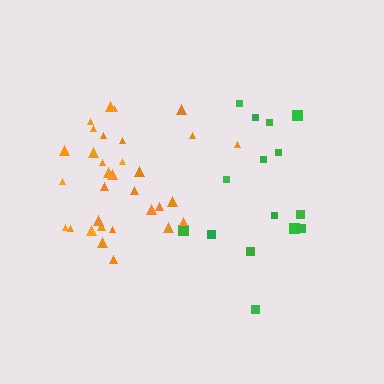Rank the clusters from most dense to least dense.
orange, green.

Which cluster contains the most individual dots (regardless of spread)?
Orange (32).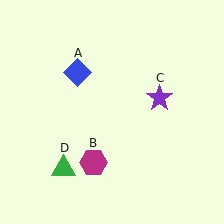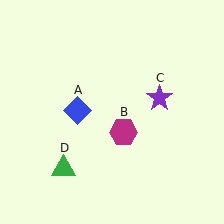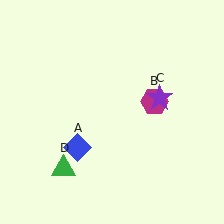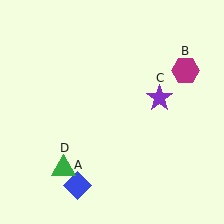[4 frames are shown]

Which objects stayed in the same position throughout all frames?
Purple star (object C) and green triangle (object D) remained stationary.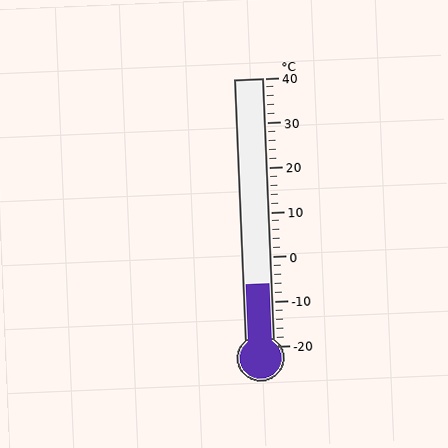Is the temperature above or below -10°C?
The temperature is above -10°C.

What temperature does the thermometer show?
The thermometer shows approximately -6°C.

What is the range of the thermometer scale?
The thermometer scale ranges from -20°C to 40°C.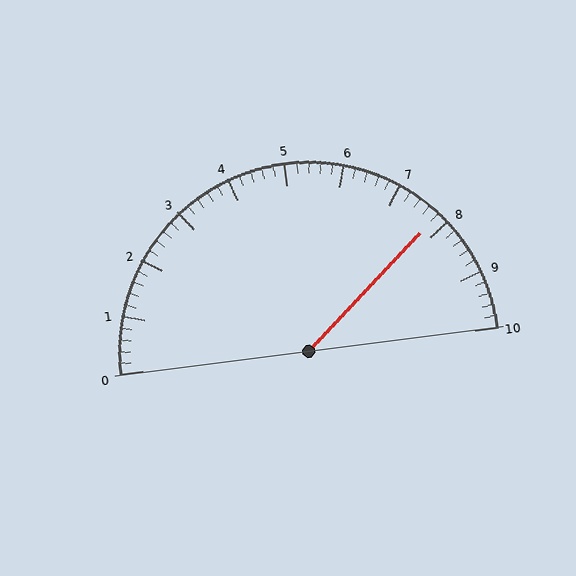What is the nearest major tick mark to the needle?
The nearest major tick mark is 8.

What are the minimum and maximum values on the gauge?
The gauge ranges from 0 to 10.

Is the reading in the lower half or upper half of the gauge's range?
The reading is in the upper half of the range (0 to 10).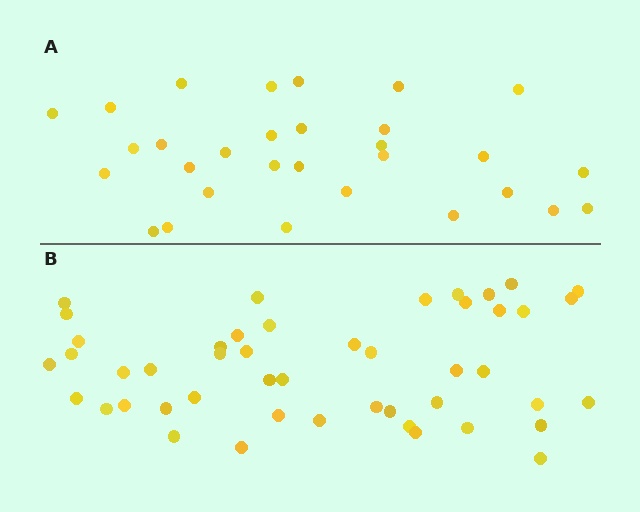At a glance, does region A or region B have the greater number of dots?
Region B (the bottom region) has more dots.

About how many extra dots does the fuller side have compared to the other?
Region B has approximately 15 more dots than region A.